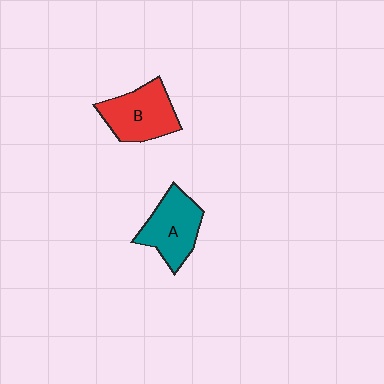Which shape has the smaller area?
Shape A (teal).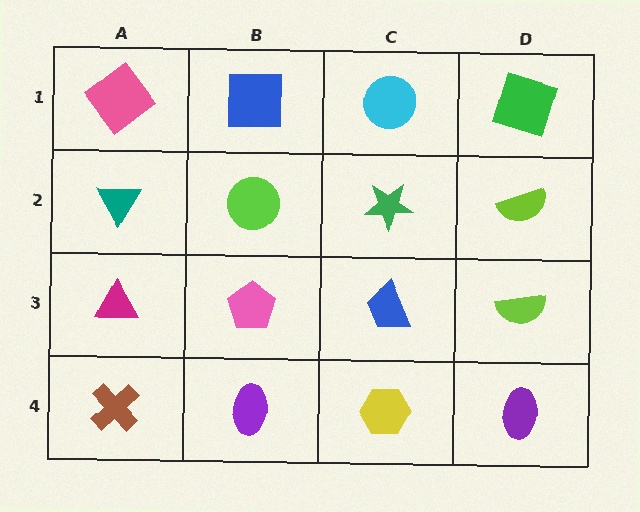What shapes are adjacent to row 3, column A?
A teal triangle (row 2, column A), a brown cross (row 4, column A), a pink pentagon (row 3, column B).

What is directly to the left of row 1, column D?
A cyan circle.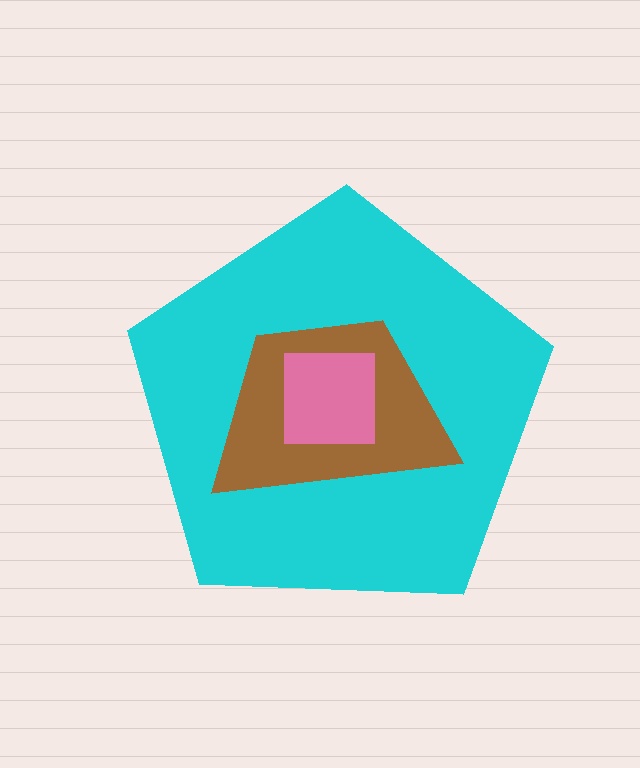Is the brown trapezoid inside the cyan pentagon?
Yes.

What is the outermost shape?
The cyan pentagon.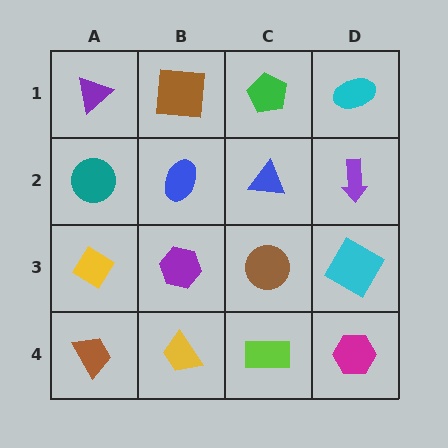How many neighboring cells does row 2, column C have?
4.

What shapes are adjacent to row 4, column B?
A purple hexagon (row 3, column B), a brown trapezoid (row 4, column A), a lime rectangle (row 4, column C).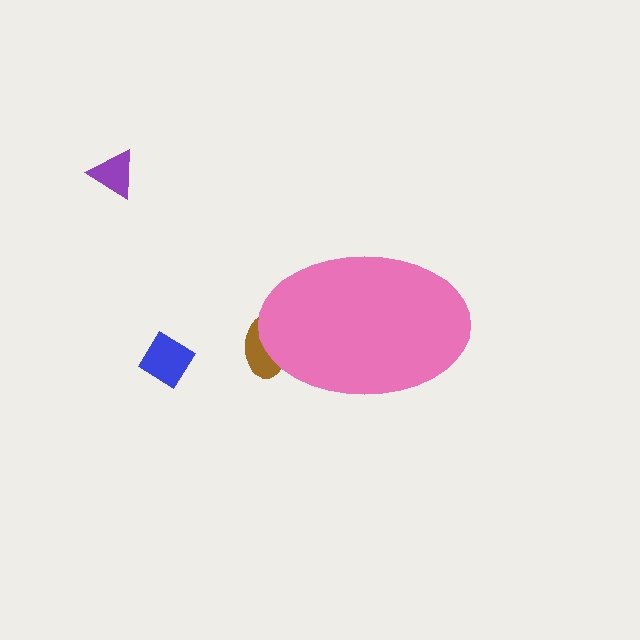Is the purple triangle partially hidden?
No, the purple triangle is fully visible.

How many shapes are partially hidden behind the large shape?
1 shape is partially hidden.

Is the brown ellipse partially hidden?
Yes, the brown ellipse is partially hidden behind the pink ellipse.